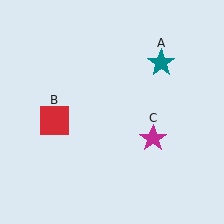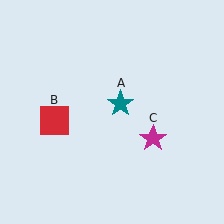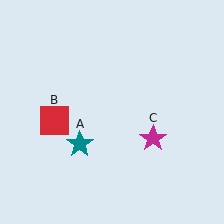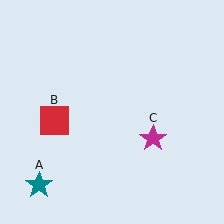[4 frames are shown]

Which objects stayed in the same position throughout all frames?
Red square (object B) and magenta star (object C) remained stationary.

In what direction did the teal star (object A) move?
The teal star (object A) moved down and to the left.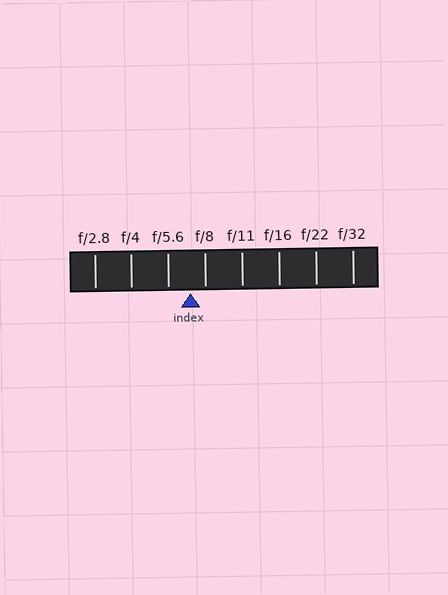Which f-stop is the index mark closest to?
The index mark is closest to f/8.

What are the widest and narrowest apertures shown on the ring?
The widest aperture shown is f/2.8 and the narrowest is f/32.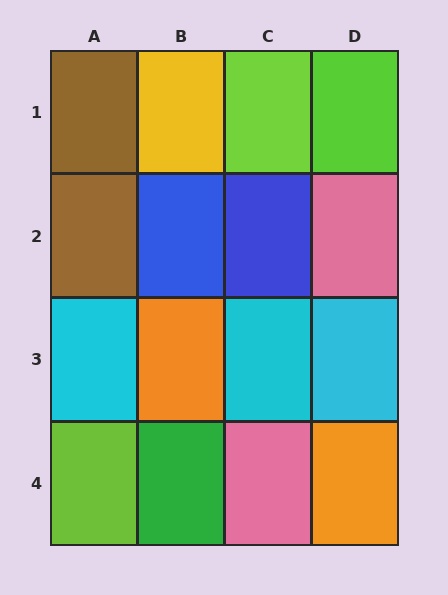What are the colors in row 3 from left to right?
Cyan, orange, cyan, cyan.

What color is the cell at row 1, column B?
Yellow.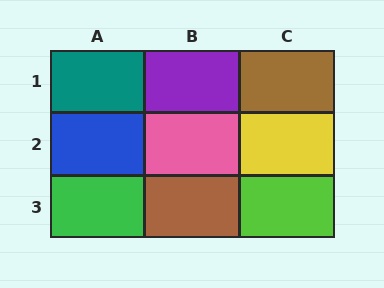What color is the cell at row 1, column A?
Teal.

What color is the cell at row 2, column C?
Yellow.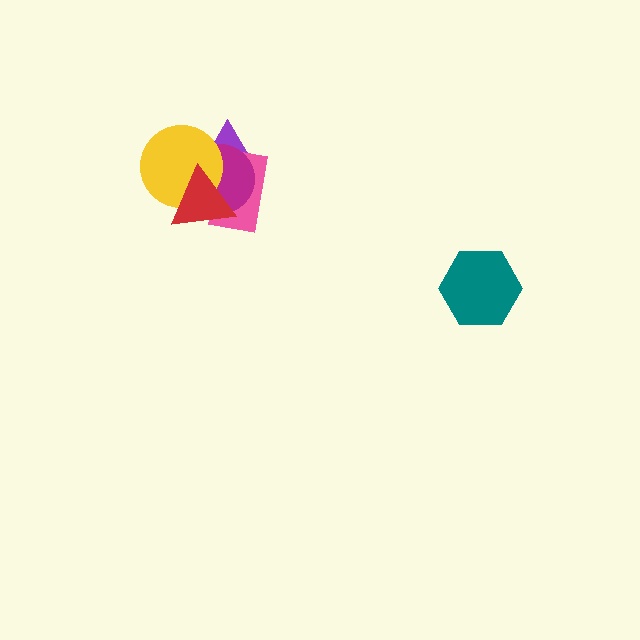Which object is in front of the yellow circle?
The red triangle is in front of the yellow circle.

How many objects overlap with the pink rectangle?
4 objects overlap with the pink rectangle.